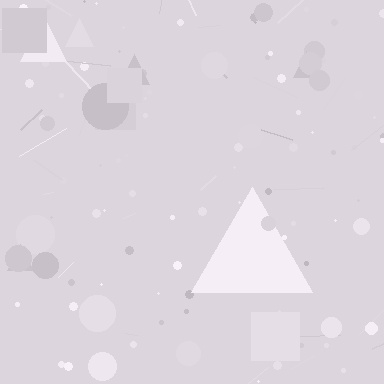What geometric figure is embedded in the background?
A triangle is embedded in the background.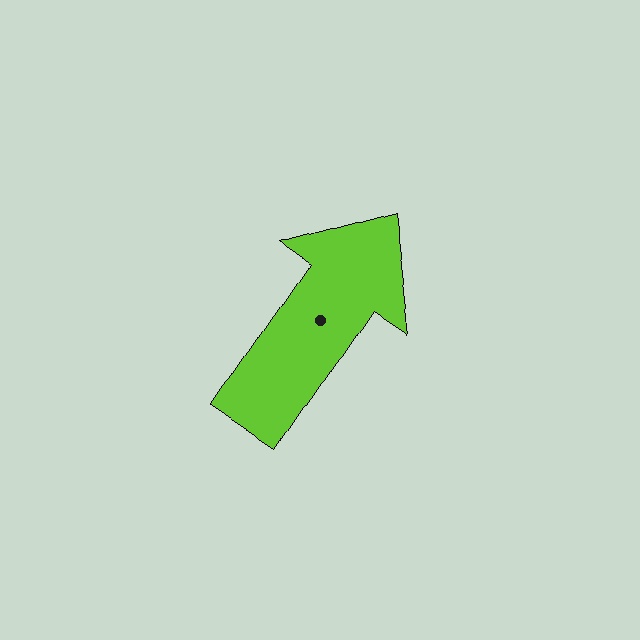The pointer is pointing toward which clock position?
Roughly 1 o'clock.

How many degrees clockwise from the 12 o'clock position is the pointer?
Approximately 34 degrees.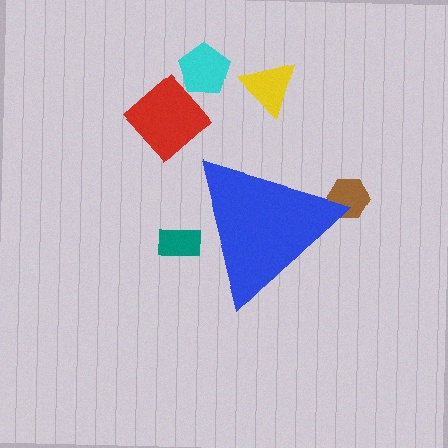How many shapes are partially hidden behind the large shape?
2 shapes are partially hidden.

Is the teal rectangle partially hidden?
Yes, the teal rectangle is partially hidden behind the blue triangle.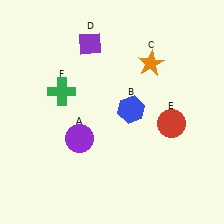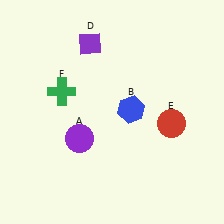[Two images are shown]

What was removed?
The orange star (C) was removed in Image 2.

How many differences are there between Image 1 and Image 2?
There is 1 difference between the two images.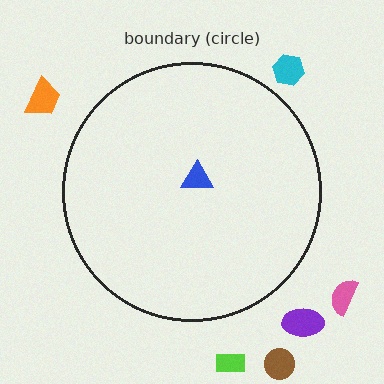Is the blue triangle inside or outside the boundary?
Inside.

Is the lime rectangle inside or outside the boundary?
Outside.